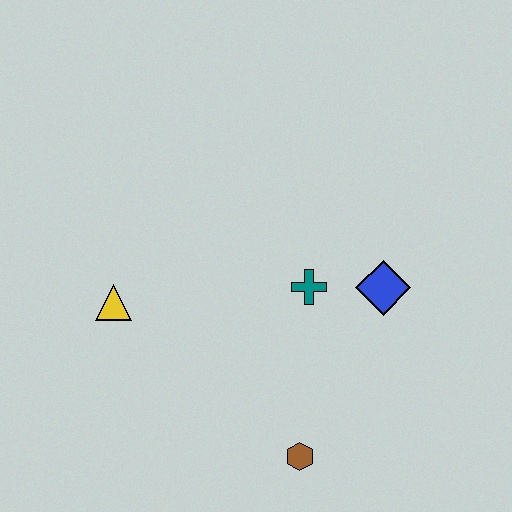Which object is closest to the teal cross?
The blue diamond is closest to the teal cross.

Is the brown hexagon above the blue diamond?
No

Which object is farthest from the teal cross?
The yellow triangle is farthest from the teal cross.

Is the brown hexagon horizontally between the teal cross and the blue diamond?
No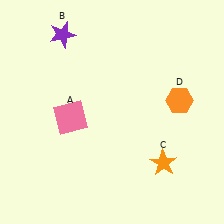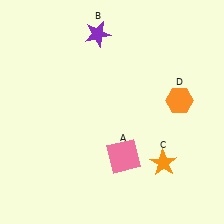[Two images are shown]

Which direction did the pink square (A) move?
The pink square (A) moved right.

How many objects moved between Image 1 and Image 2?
2 objects moved between the two images.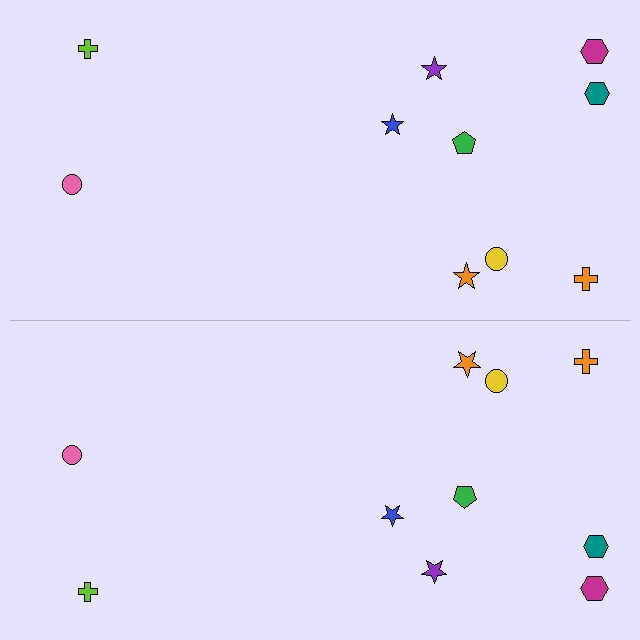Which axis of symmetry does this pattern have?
The pattern has a horizontal axis of symmetry running through the center of the image.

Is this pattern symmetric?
Yes, this pattern has bilateral (reflection) symmetry.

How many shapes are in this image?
There are 20 shapes in this image.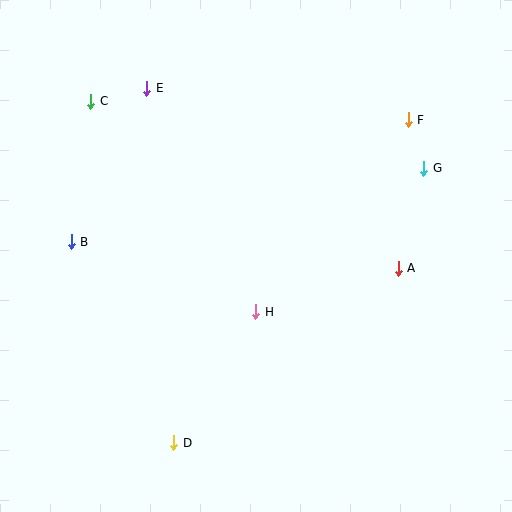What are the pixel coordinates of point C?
Point C is at (91, 101).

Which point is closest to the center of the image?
Point H at (256, 312) is closest to the center.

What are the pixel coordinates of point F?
Point F is at (408, 120).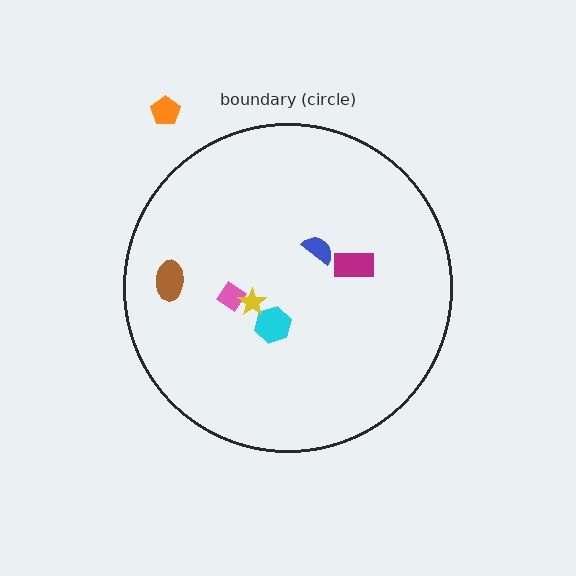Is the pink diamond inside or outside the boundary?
Inside.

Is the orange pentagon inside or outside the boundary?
Outside.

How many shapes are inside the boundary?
6 inside, 1 outside.